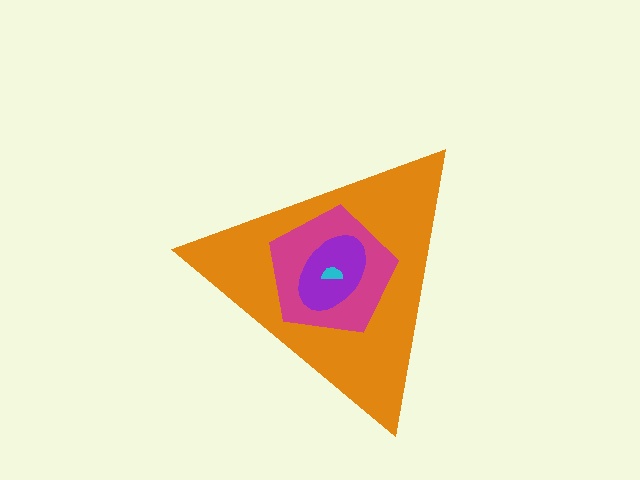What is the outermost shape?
The orange triangle.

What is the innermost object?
The cyan semicircle.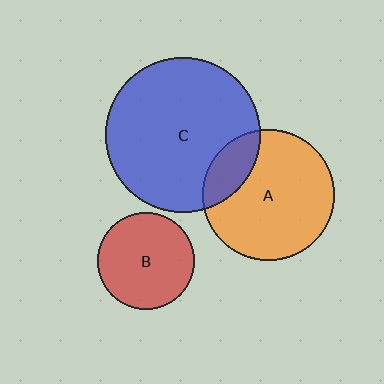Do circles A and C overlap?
Yes.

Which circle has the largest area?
Circle C (blue).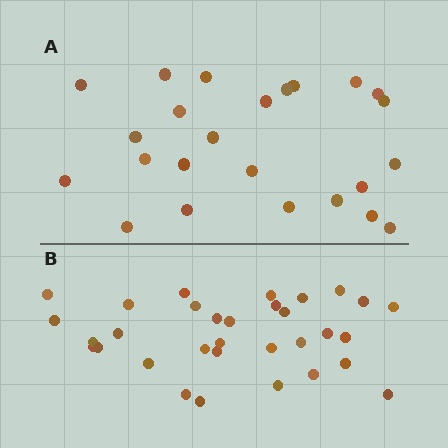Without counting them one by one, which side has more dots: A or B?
Region B (the bottom region) has more dots.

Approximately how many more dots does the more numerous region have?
Region B has roughly 8 or so more dots than region A.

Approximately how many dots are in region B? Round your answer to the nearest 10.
About 30 dots. (The exact count is 32, which rounds to 30.)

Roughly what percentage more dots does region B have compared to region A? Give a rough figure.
About 35% more.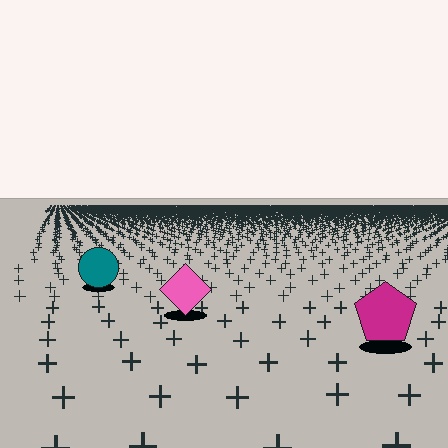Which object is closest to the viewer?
The magenta pentagon is closest. The texture marks near it are larger and more spread out.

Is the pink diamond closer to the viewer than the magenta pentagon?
No. The magenta pentagon is closer — you can tell from the texture gradient: the ground texture is coarser near it.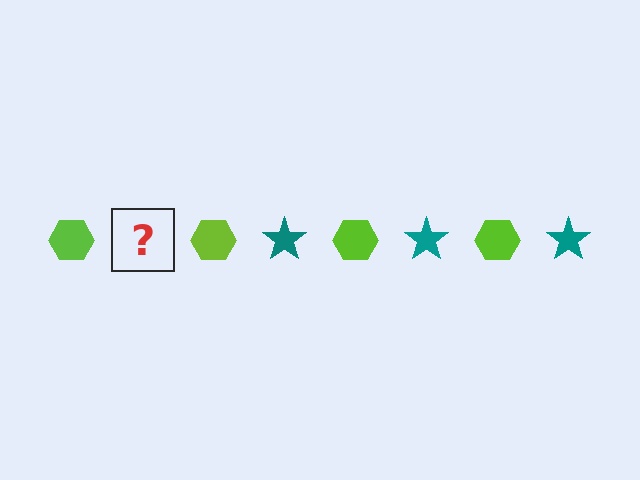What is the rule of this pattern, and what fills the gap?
The rule is that the pattern alternates between lime hexagon and teal star. The gap should be filled with a teal star.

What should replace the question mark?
The question mark should be replaced with a teal star.